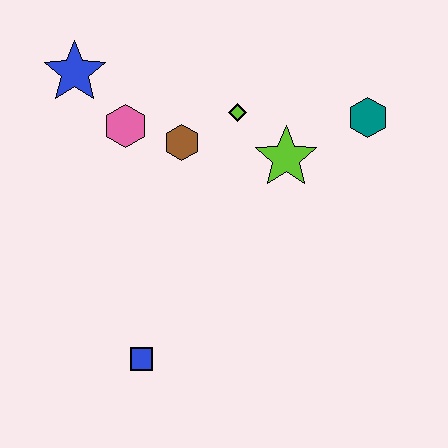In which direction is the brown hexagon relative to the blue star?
The brown hexagon is to the right of the blue star.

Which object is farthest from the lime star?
The blue square is farthest from the lime star.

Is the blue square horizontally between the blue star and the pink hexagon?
No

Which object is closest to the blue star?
The pink hexagon is closest to the blue star.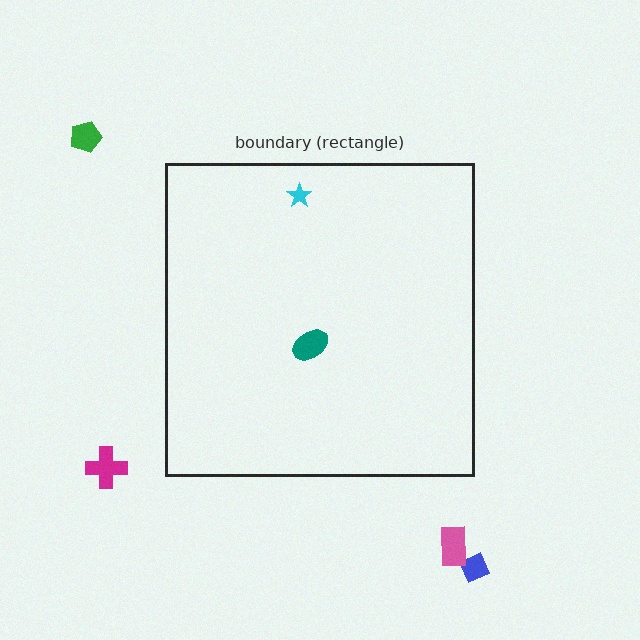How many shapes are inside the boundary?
2 inside, 4 outside.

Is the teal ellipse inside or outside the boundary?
Inside.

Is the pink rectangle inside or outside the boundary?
Outside.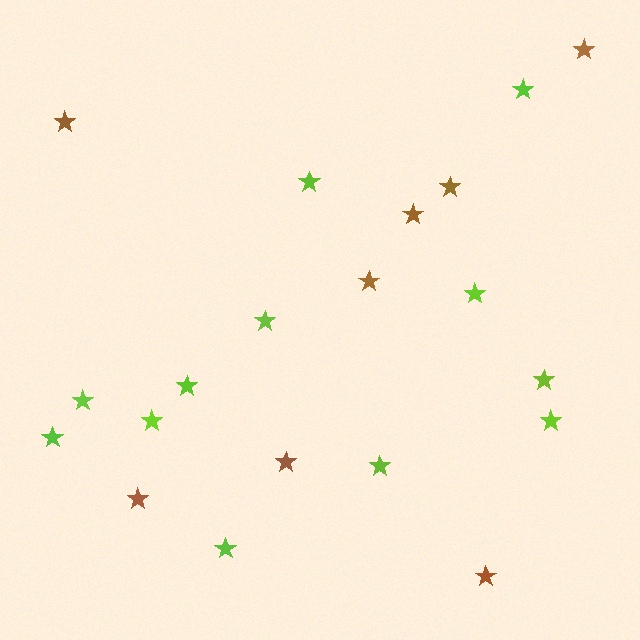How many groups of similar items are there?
There are 2 groups: one group of brown stars (8) and one group of lime stars (12).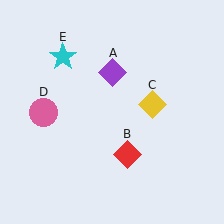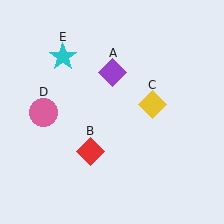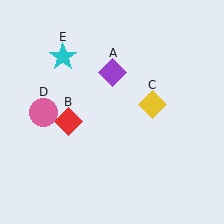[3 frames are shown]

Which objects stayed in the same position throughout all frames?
Purple diamond (object A) and yellow diamond (object C) and pink circle (object D) and cyan star (object E) remained stationary.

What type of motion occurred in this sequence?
The red diamond (object B) rotated clockwise around the center of the scene.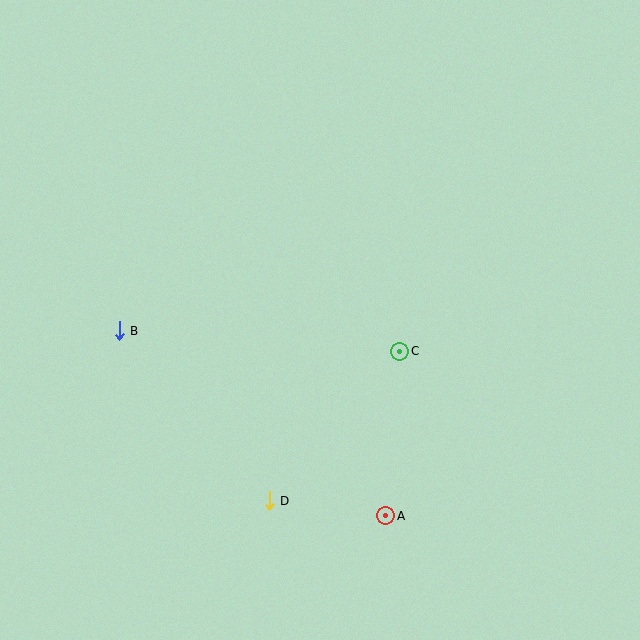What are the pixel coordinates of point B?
Point B is at (119, 331).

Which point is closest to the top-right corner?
Point C is closest to the top-right corner.